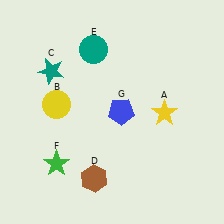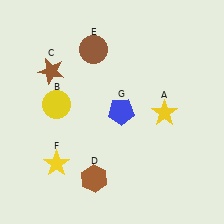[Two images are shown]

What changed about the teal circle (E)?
In Image 1, E is teal. In Image 2, it changed to brown.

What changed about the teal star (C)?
In Image 1, C is teal. In Image 2, it changed to brown.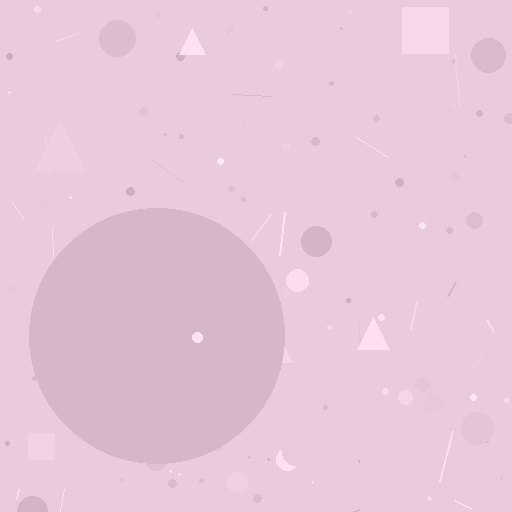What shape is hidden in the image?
A circle is hidden in the image.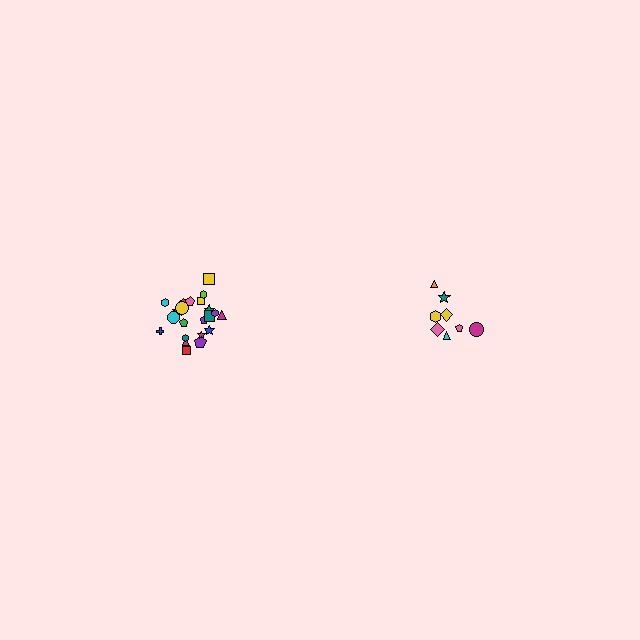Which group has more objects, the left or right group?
The left group.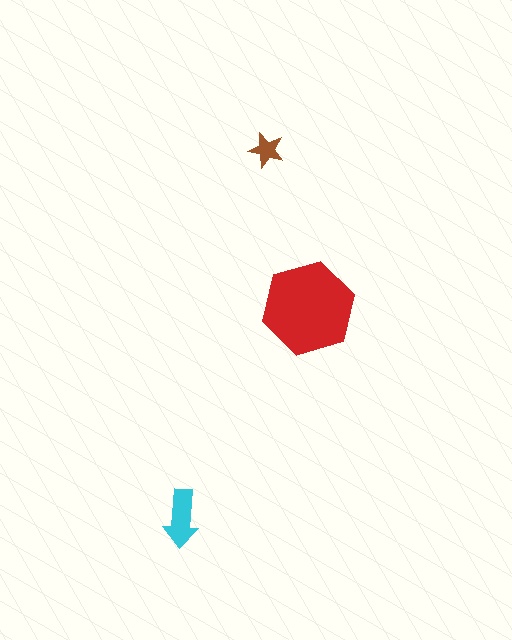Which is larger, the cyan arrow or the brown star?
The cyan arrow.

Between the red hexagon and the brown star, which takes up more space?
The red hexagon.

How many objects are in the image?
There are 3 objects in the image.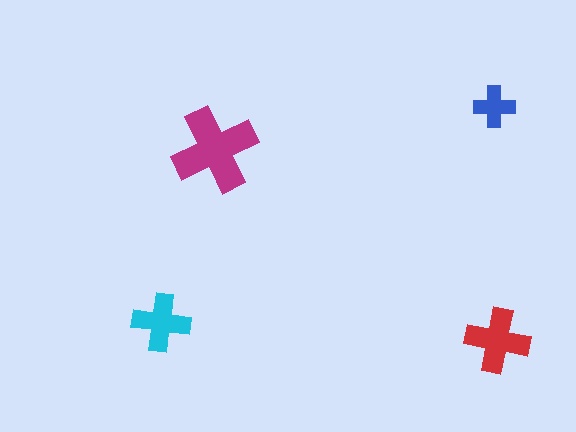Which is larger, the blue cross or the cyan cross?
The cyan one.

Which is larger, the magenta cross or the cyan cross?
The magenta one.